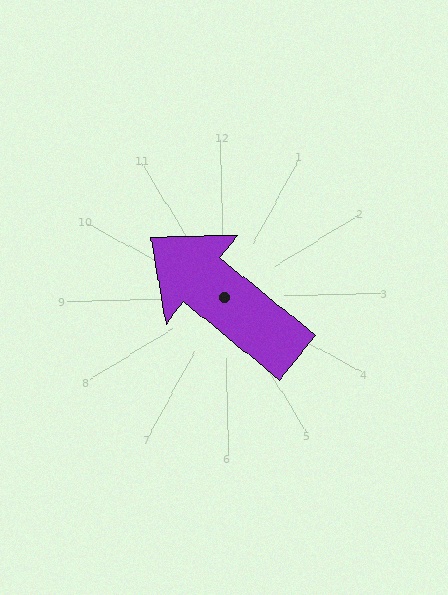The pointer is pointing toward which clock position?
Roughly 10 o'clock.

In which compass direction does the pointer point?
Northwest.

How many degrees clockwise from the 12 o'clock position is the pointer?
Approximately 311 degrees.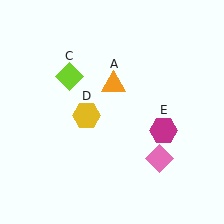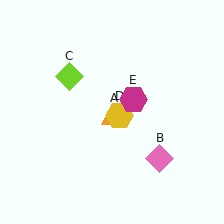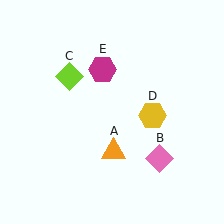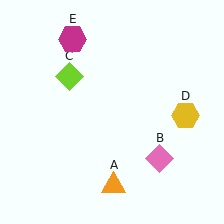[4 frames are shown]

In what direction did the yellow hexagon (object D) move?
The yellow hexagon (object D) moved right.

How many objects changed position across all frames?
3 objects changed position: orange triangle (object A), yellow hexagon (object D), magenta hexagon (object E).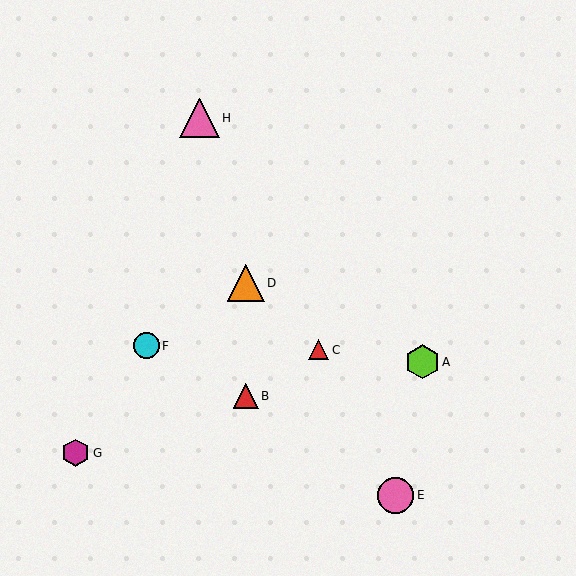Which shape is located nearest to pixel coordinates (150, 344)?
The cyan circle (labeled F) at (146, 346) is nearest to that location.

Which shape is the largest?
The pink triangle (labeled H) is the largest.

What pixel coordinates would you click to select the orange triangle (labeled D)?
Click at (246, 283) to select the orange triangle D.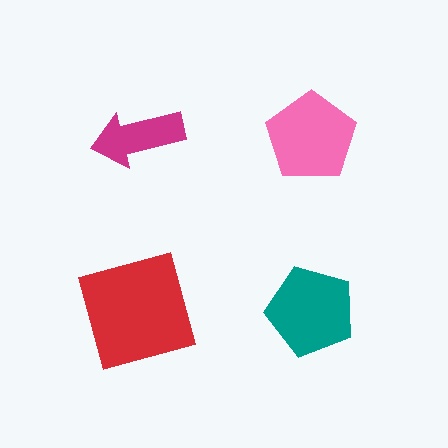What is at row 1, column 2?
A pink pentagon.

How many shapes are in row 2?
2 shapes.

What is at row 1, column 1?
A magenta arrow.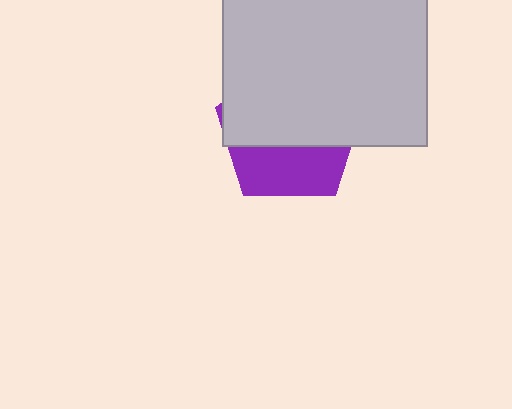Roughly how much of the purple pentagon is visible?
A small part of it is visible (roughly 36%).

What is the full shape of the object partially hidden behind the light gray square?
The partially hidden object is a purple pentagon.